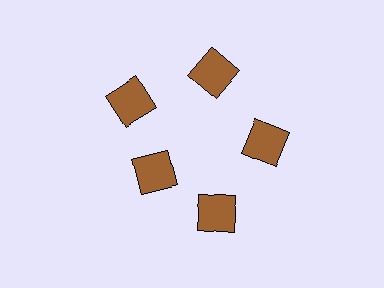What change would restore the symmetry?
The symmetry would be restored by moving it outward, back onto the ring so that all 5 squares sit at equal angles and equal distance from the center.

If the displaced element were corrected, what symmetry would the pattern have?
It would have 5-fold rotational symmetry — the pattern would map onto itself every 72 degrees.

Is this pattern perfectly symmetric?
No. The 5 brown squares are arranged in a ring, but one element near the 8 o'clock position is pulled inward toward the center, breaking the 5-fold rotational symmetry.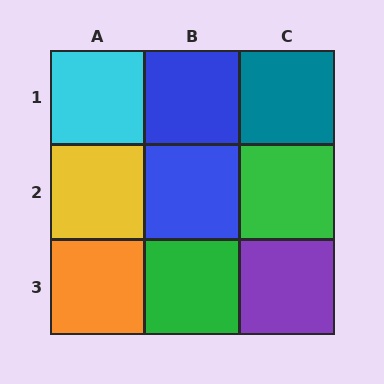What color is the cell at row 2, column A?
Yellow.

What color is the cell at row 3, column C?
Purple.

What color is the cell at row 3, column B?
Green.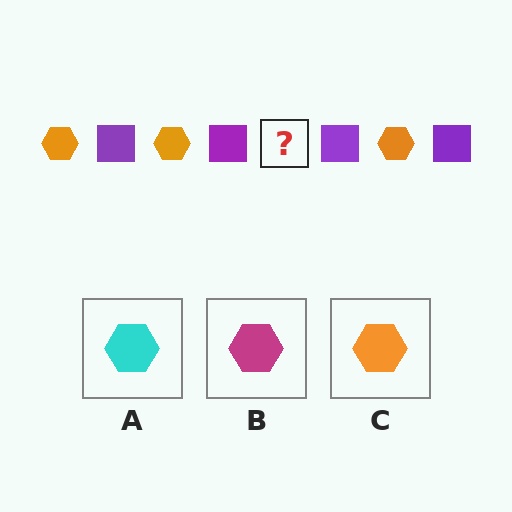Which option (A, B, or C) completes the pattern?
C.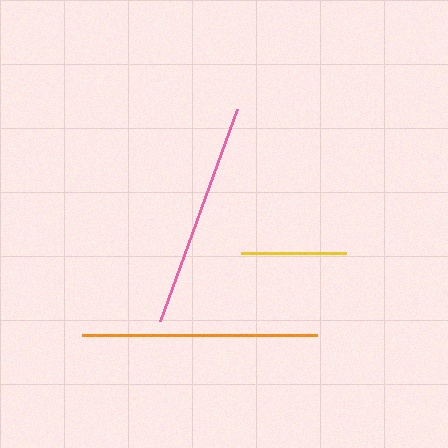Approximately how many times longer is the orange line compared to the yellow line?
The orange line is approximately 2.2 times the length of the yellow line.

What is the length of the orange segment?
The orange segment is approximately 235 pixels long.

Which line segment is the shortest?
The yellow line is the shortest at approximately 105 pixels.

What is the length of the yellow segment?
The yellow segment is approximately 105 pixels long.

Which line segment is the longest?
The orange line is the longest at approximately 235 pixels.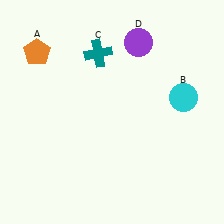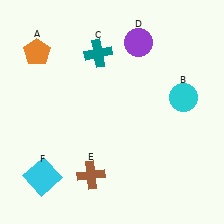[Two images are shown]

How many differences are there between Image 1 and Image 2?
There are 2 differences between the two images.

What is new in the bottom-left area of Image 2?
A cyan square (F) was added in the bottom-left area of Image 2.